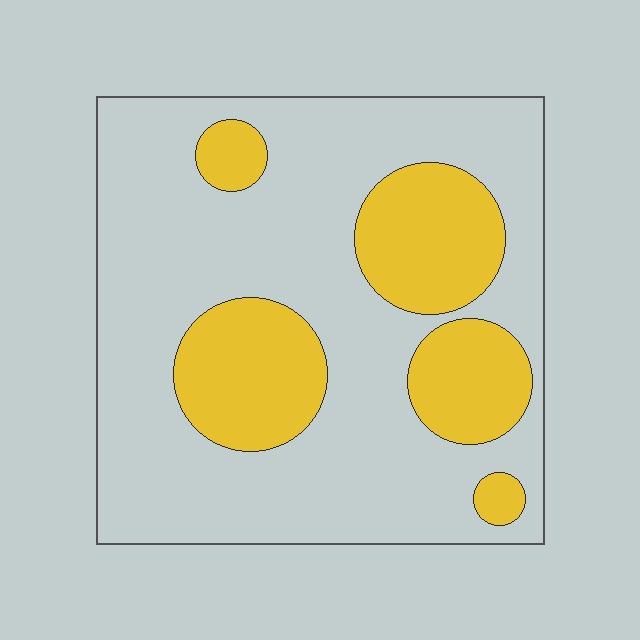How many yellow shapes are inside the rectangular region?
5.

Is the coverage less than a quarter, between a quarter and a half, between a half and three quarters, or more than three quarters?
Between a quarter and a half.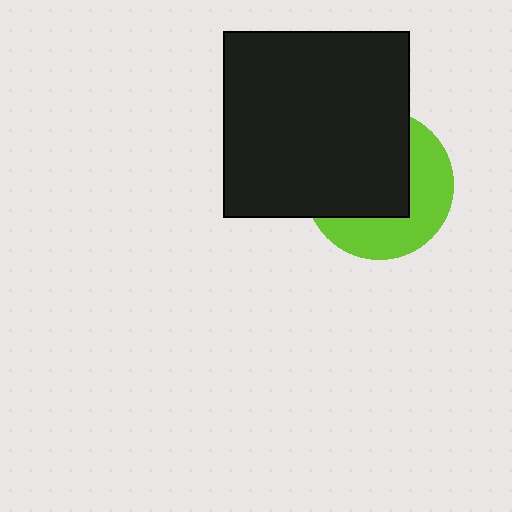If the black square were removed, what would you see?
You would see the complete lime circle.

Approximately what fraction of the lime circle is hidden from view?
Roughly 56% of the lime circle is hidden behind the black square.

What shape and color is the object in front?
The object in front is a black square.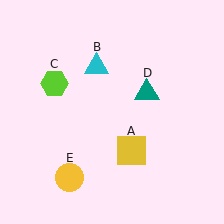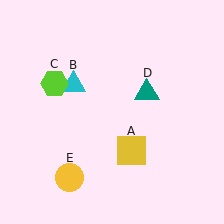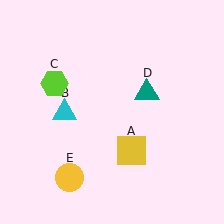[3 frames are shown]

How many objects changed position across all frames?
1 object changed position: cyan triangle (object B).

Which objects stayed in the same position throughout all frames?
Yellow square (object A) and lime hexagon (object C) and teal triangle (object D) and yellow circle (object E) remained stationary.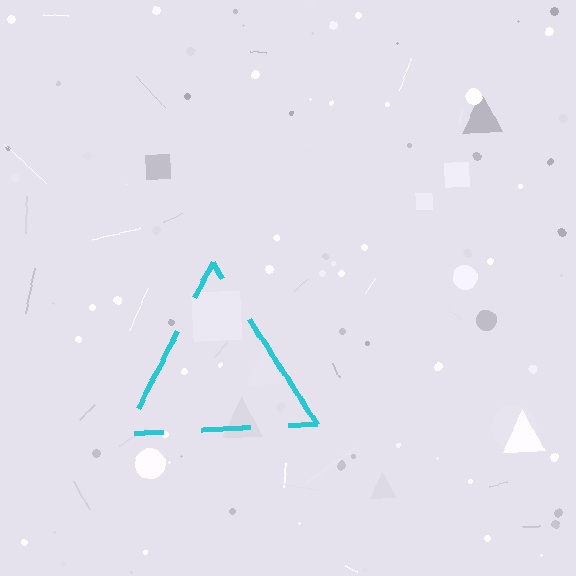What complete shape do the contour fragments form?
The contour fragments form a triangle.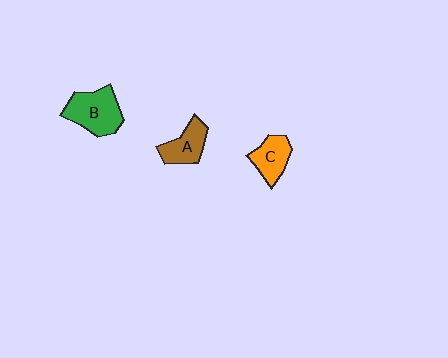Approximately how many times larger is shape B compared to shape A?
Approximately 1.5 times.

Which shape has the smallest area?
Shape C (orange).